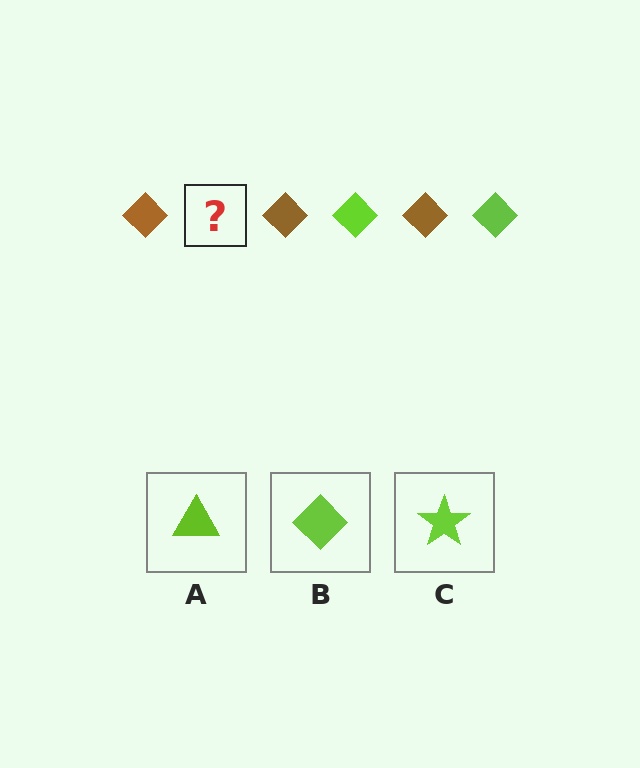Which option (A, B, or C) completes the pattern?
B.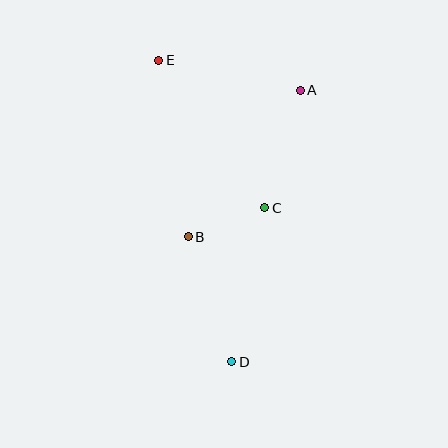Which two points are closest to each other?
Points B and C are closest to each other.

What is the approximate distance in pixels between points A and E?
The distance between A and E is approximately 145 pixels.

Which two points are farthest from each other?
Points D and E are farthest from each other.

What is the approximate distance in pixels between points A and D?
The distance between A and D is approximately 280 pixels.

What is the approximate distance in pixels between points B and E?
The distance between B and E is approximately 179 pixels.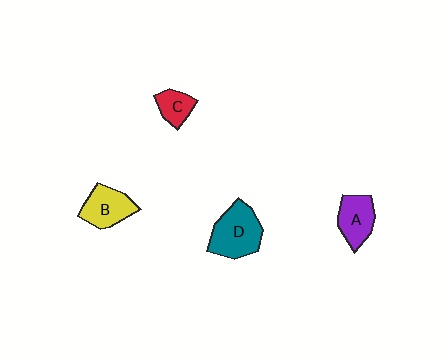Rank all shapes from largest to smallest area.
From largest to smallest: D (teal), B (yellow), A (purple), C (red).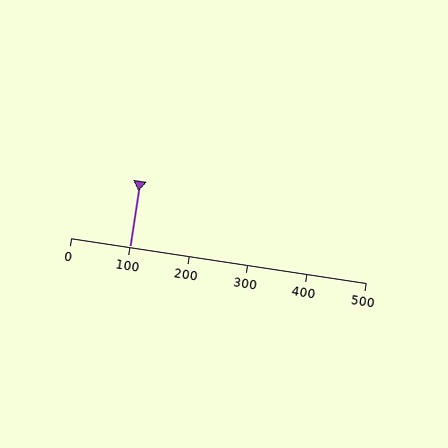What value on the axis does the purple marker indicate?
The marker indicates approximately 100.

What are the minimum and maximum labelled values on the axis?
The axis runs from 0 to 500.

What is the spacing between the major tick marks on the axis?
The major ticks are spaced 100 apart.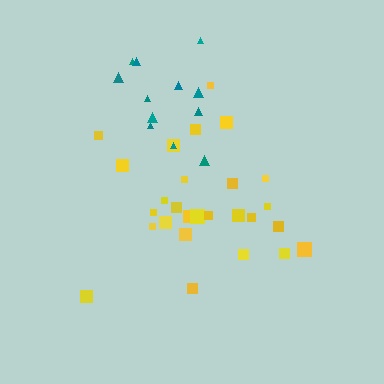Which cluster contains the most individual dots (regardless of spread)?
Yellow (27).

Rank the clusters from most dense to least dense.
yellow, teal.